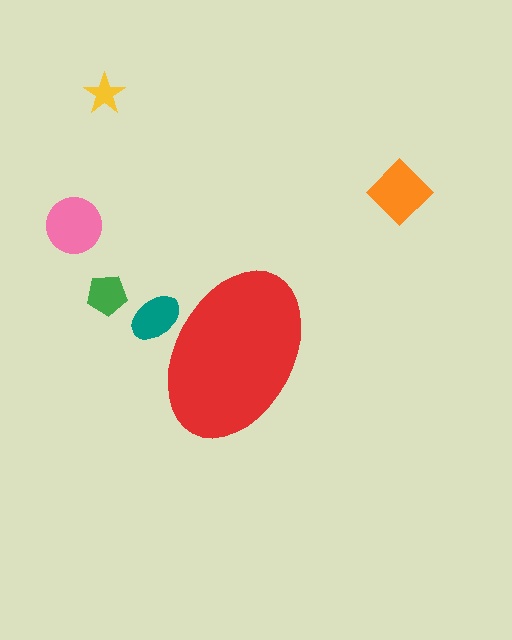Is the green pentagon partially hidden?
No, the green pentagon is fully visible.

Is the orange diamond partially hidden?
No, the orange diamond is fully visible.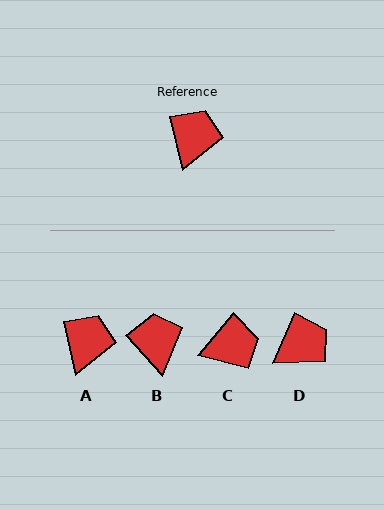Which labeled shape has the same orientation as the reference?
A.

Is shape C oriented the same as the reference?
No, it is off by about 53 degrees.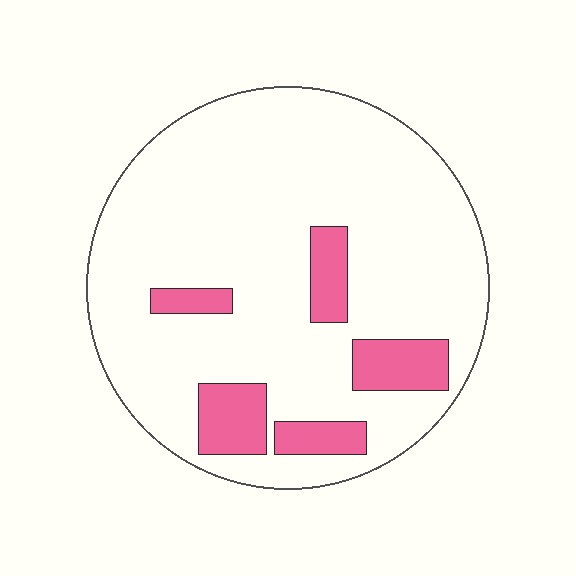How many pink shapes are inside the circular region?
5.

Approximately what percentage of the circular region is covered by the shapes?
Approximately 15%.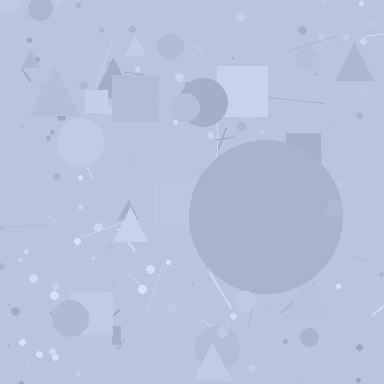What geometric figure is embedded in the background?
A circle is embedded in the background.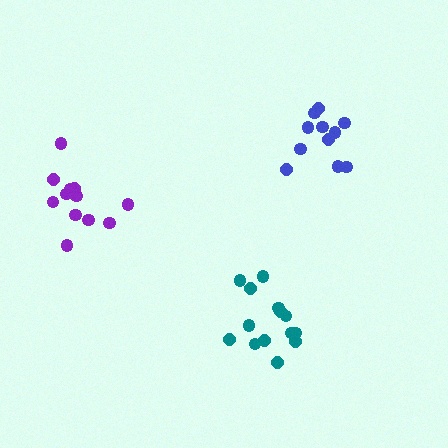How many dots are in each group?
Group 1: 14 dots, Group 2: 11 dots, Group 3: 12 dots (37 total).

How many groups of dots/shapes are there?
There are 3 groups.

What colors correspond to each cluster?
The clusters are colored: teal, blue, purple.